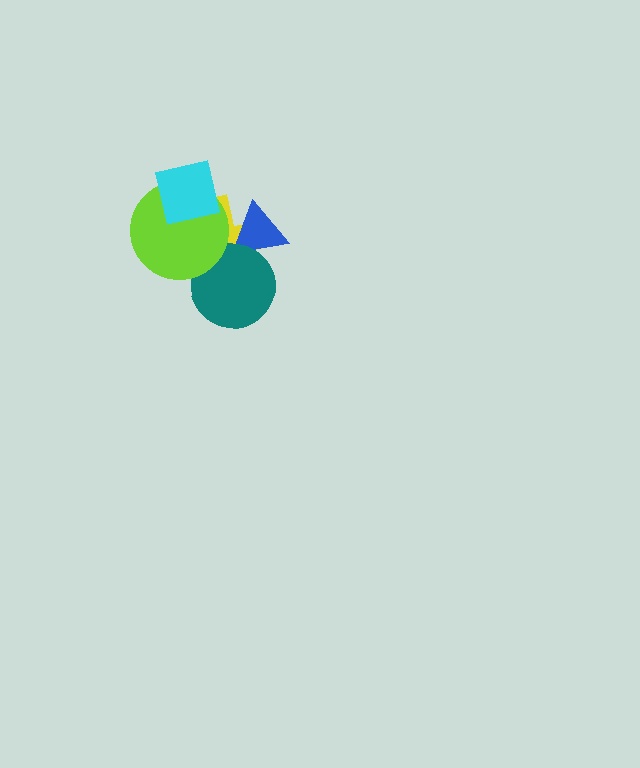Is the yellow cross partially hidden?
Yes, it is partially covered by another shape.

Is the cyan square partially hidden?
No, no other shape covers it.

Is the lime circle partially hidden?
Yes, it is partially covered by another shape.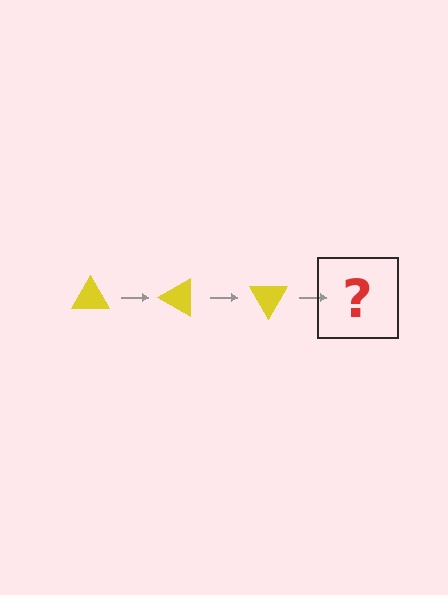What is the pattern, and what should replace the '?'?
The pattern is that the triangle rotates 30 degrees each step. The '?' should be a yellow triangle rotated 90 degrees.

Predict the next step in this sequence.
The next step is a yellow triangle rotated 90 degrees.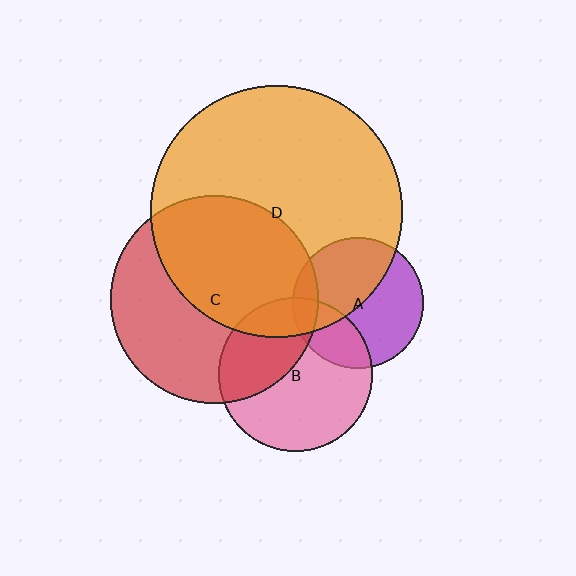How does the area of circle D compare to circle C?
Approximately 1.5 times.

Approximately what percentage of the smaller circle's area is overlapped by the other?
Approximately 50%.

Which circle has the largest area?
Circle D (orange).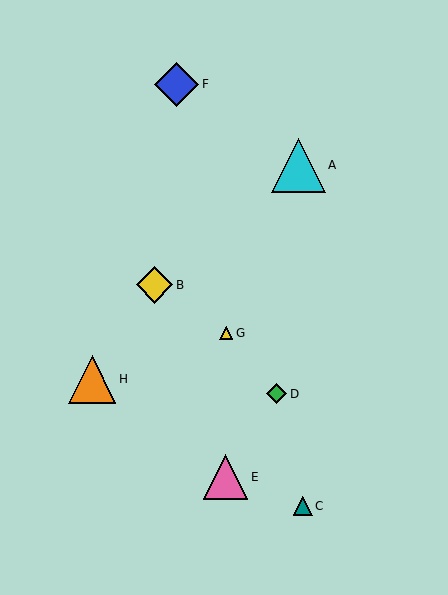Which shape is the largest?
The cyan triangle (labeled A) is the largest.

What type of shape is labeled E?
Shape E is a pink triangle.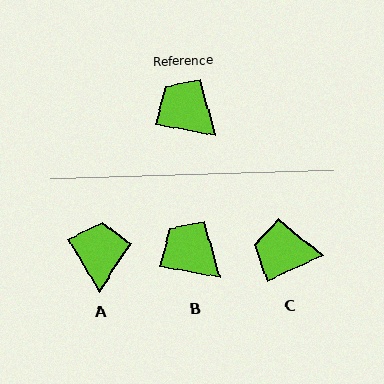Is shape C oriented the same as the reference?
No, it is off by about 35 degrees.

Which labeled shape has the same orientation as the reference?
B.